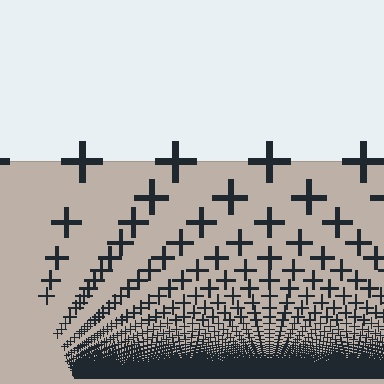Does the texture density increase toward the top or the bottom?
Density increases toward the bottom.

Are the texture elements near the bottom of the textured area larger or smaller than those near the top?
Smaller. The gradient is inverted — elements near the bottom are smaller and denser.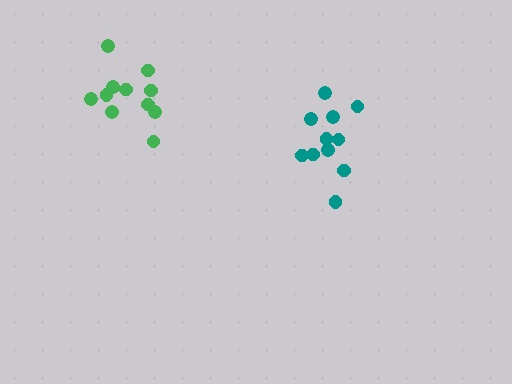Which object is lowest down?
The teal cluster is bottommost.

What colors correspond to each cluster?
The clusters are colored: teal, green.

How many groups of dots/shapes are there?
There are 2 groups.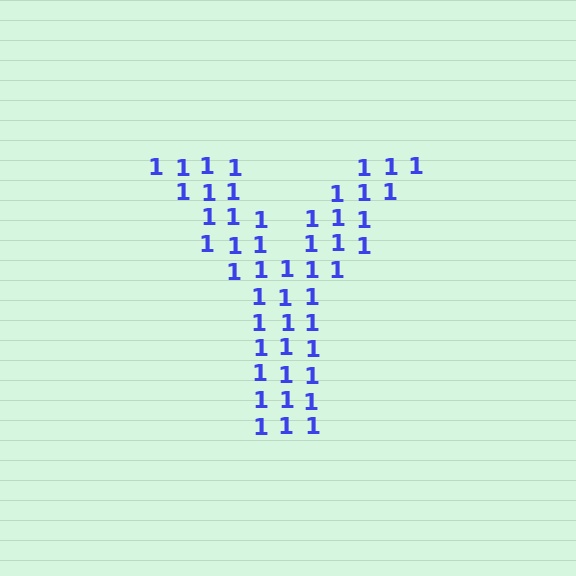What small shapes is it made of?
It is made of small digit 1's.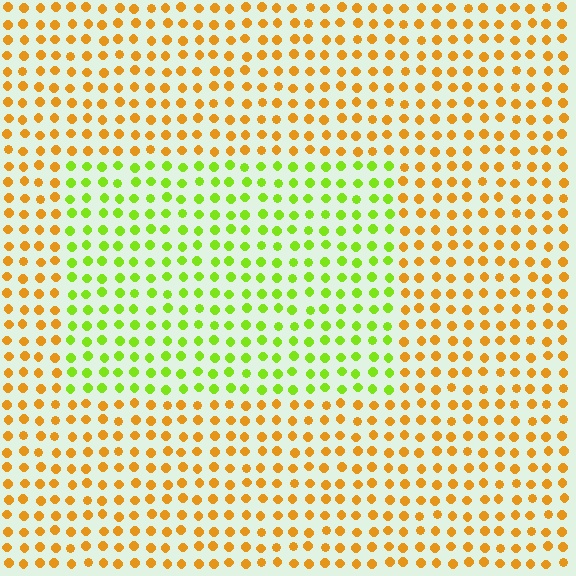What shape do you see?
I see a rectangle.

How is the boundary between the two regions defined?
The boundary is defined purely by a slight shift in hue (about 55 degrees). Spacing, size, and orientation are identical on both sides.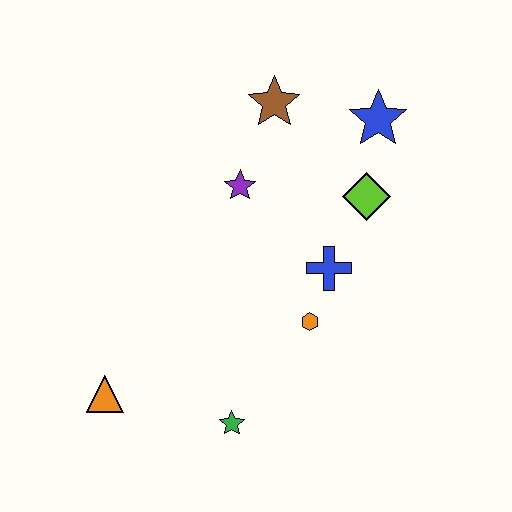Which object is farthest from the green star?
The blue star is farthest from the green star.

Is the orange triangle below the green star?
No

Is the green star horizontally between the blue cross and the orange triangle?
Yes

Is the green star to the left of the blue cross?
Yes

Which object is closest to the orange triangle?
The green star is closest to the orange triangle.